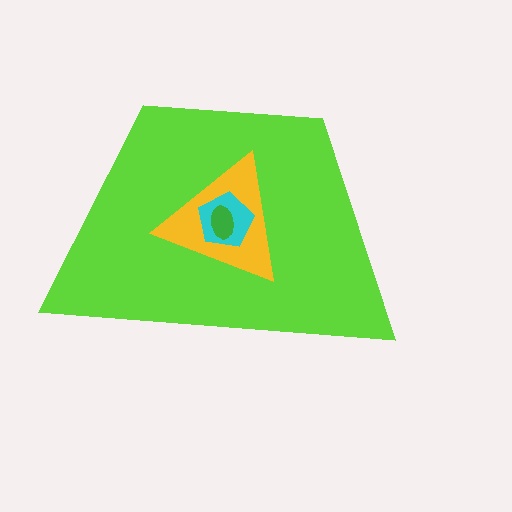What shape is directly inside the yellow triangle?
The cyan pentagon.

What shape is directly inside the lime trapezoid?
The yellow triangle.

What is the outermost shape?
The lime trapezoid.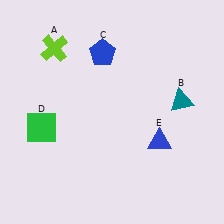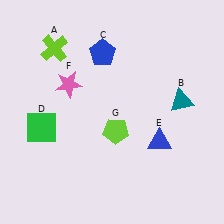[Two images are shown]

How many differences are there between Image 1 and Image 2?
There are 2 differences between the two images.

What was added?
A pink star (F), a lime pentagon (G) were added in Image 2.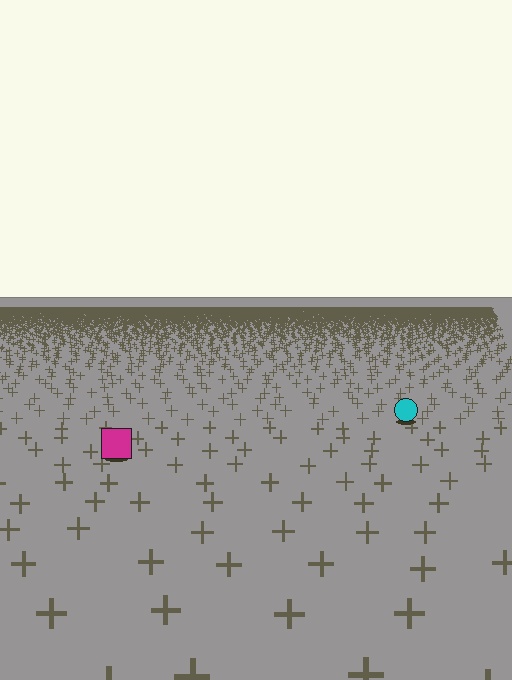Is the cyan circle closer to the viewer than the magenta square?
No. The magenta square is closer — you can tell from the texture gradient: the ground texture is coarser near it.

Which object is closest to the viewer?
The magenta square is closest. The texture marks near it are larger and more spread out.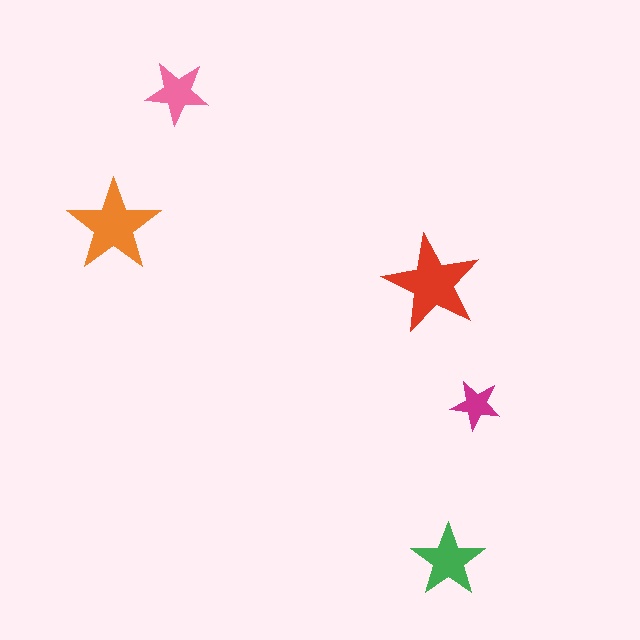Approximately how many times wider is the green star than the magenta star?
About 1.5 times wider.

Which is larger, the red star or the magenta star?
The red one.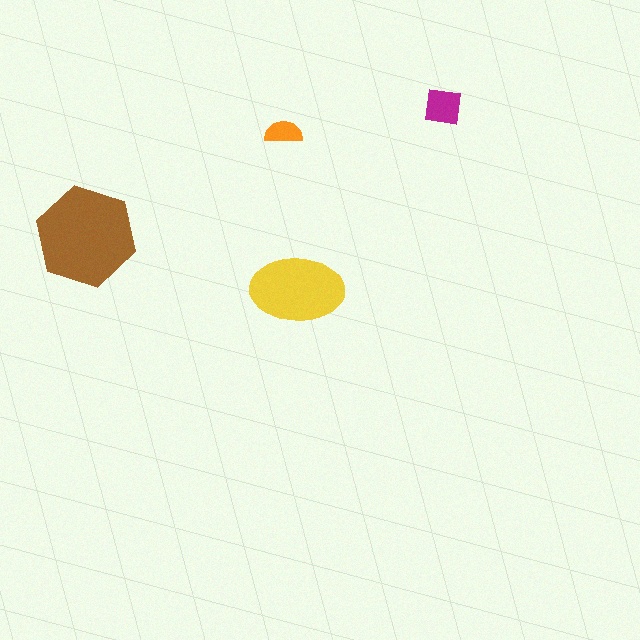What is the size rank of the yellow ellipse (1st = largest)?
2nd.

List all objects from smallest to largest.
The orange semicircle, the magenta square, the yellow ellipse, the brown hexagon.